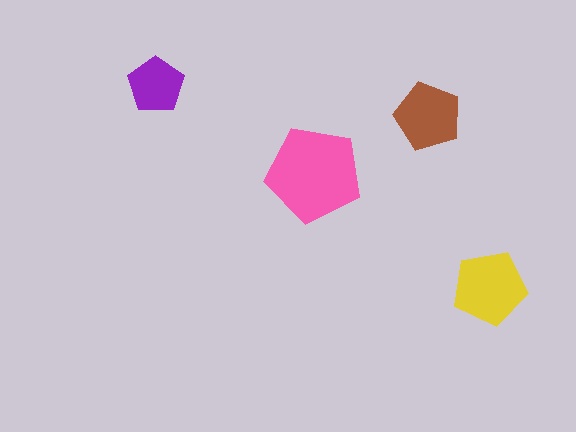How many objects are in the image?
There are 4 objects in the image.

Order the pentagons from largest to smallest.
the pink one, the yellow one, the brown one, the purple one.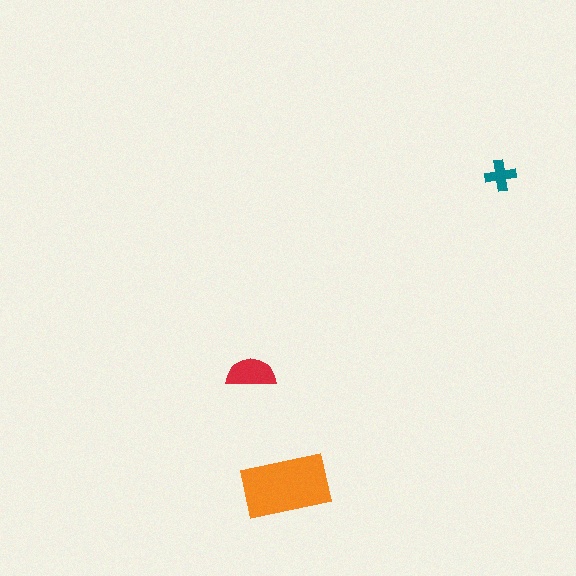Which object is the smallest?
The teal cross.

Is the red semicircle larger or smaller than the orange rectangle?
Smaller.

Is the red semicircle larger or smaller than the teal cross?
Larger.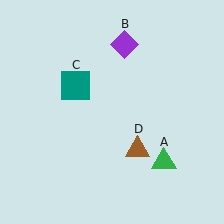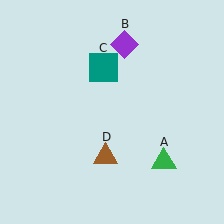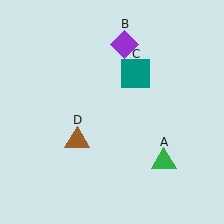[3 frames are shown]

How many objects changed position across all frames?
2 objects changed position: teal square (object C), brown triangle (object D).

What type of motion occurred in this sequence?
The teal square (object C), brown triangle (object D) rotated clockwise around the center of the scene.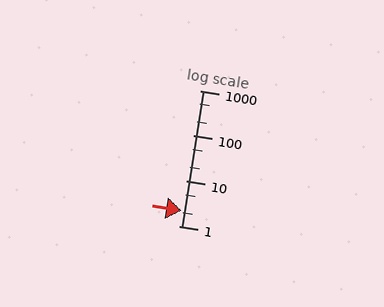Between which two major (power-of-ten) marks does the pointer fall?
The pointer is between 1 and 10.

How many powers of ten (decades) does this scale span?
The scale spans 3 decades, from 1 to 1000.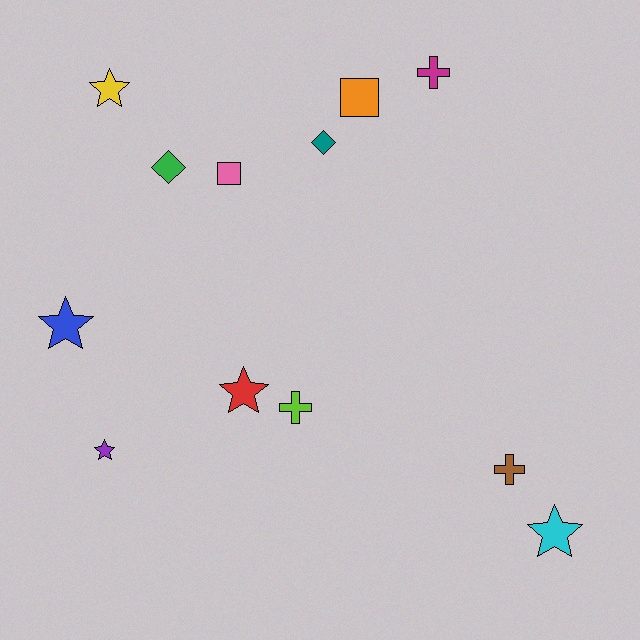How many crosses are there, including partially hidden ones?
There are 3 crosses.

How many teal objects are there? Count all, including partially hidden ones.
There is 1 teal object.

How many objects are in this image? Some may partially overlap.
There are 12 objects.